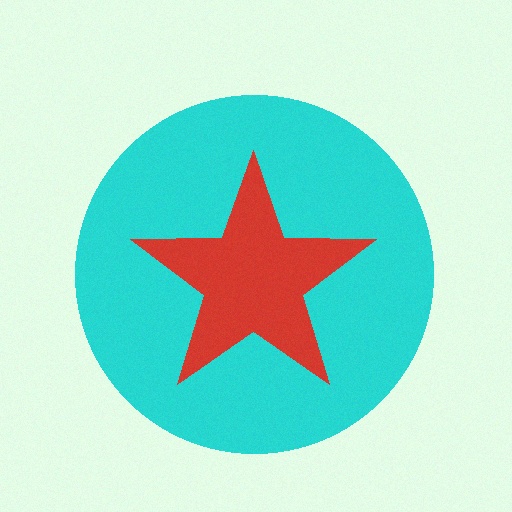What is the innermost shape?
The red star.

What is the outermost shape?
The cyan circle.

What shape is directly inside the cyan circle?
The red star.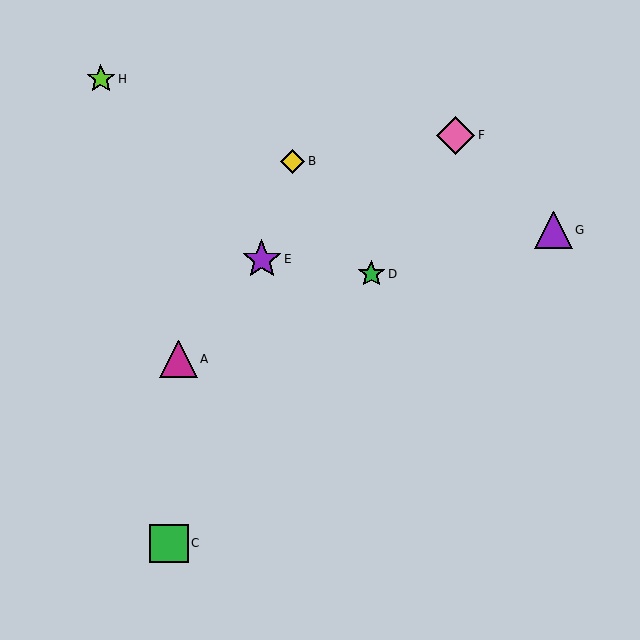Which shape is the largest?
The purple star (labeled E) is the largest.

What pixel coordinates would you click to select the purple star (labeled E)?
Click at (262, 259) to select the purple star E.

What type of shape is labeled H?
Shape H is a lime star.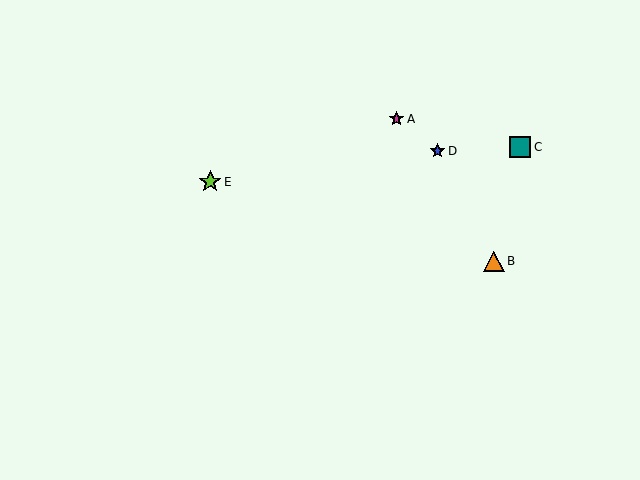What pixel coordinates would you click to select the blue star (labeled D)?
Click at (438, 151) to select the blue star D.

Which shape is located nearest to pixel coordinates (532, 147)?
The teal square (labeled C) at (520, 147) is nearest to that location.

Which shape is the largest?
The lime star (labeled E) is the largest.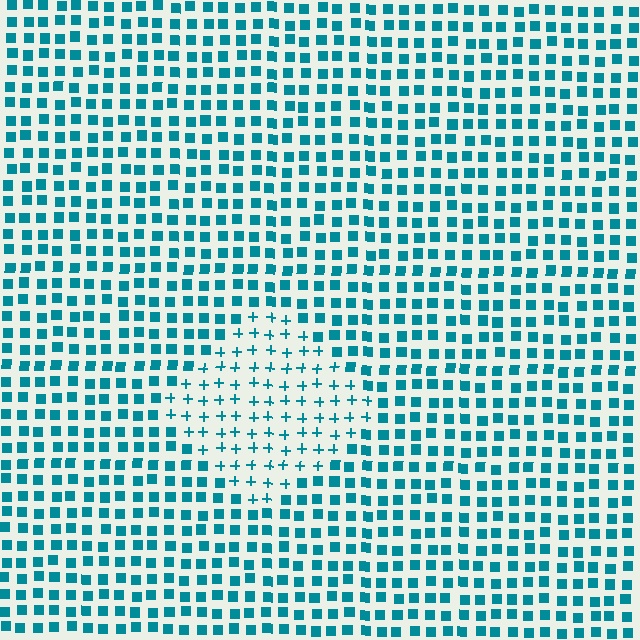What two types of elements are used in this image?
The image uses plus signs inside the diamond region and squares outside it.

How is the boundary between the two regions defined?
The boundary is defined by a change in element shape: plus signs inside vs. squares outside. All elements share the same color and spacing.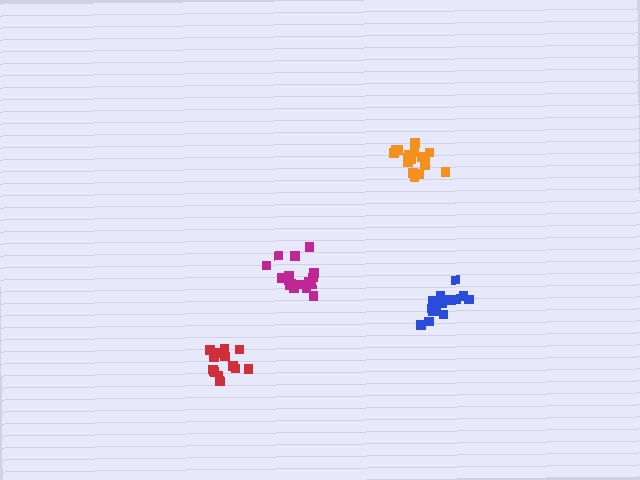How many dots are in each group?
Group 1: 13 dots, Group 2: 15 dots, Group 3: 17 dots, Group 4: 18 dots (63 total).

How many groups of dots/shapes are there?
There are 4 groups.